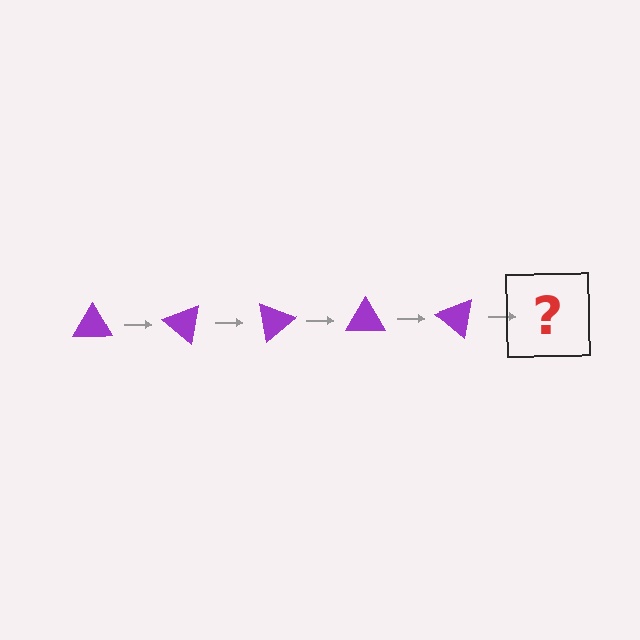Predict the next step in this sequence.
The next step is a purple triangle rotated 200 degrees.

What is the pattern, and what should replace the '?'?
The pattern is that the triangle rotates 40 degrees each step. The '?' should be a purple triangle rotated 200 degrees.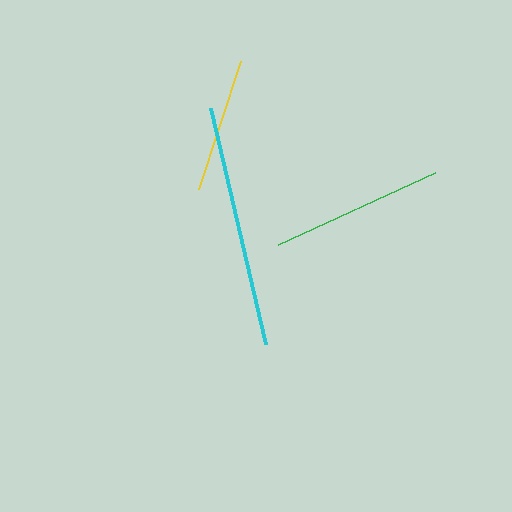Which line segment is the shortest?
The yellow line is the shortest at approximately 135 pixels.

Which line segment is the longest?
The cyan line is the longest at approximately 242 pixels.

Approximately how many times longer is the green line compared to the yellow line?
The green line is approximately 1.3 times the length of the yellow line.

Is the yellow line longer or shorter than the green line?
The green line is longer than the yellow line.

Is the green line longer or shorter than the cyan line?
The cyan line is longer than the green line.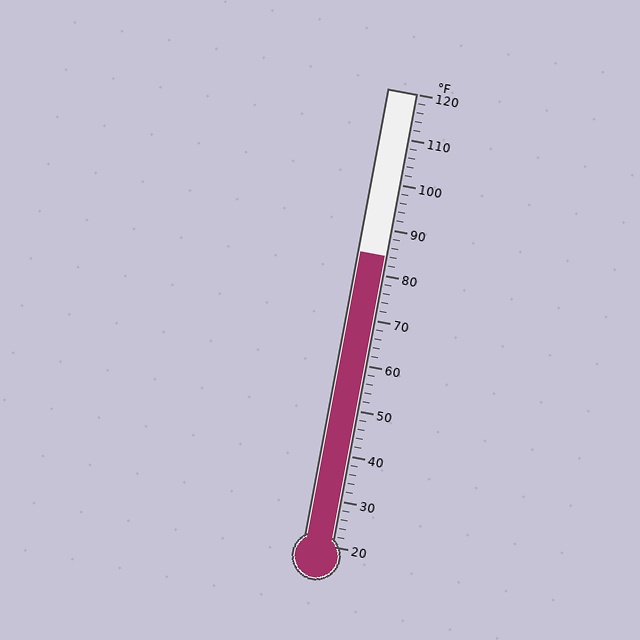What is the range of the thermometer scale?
The thermometer scale ranges from 20°F to 120°F.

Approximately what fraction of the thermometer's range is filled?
The thermometer is filled to approximately 65% of its range.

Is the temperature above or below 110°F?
The temperature is below 110°F.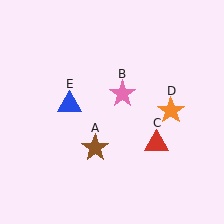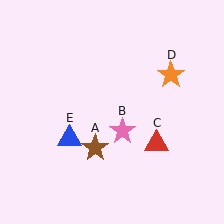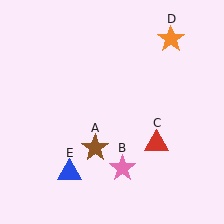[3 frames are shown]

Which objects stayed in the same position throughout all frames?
Brown star (object A) and red triangle (object C) remained stationary.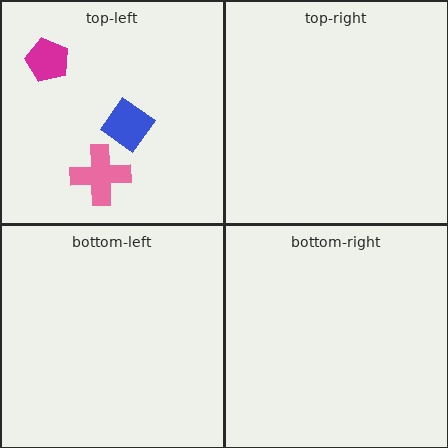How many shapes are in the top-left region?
3.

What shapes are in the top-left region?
The blue diamond, the magenta pentagon, the pink cross.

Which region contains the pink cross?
The top-left region.